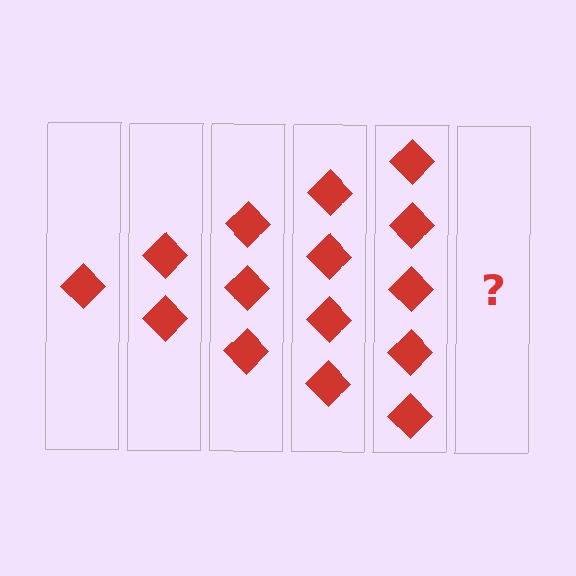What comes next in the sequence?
The next element should be 6 diamonds.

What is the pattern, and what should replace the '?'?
The pattern is that each step adds one more diamond. The '?' should be 6 diamonds.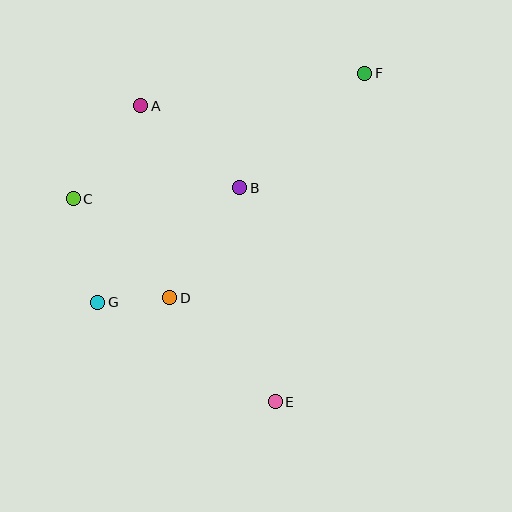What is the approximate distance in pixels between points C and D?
The distance between C and D is approximately 139 pixels.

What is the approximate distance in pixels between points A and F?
The distance between A and F is approximately 226 pixels.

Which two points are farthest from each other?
Points F and G are farthest from each other.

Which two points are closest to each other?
Points D and G are closest to each other.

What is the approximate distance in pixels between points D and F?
The distance between D and F is approximately 297 pixels.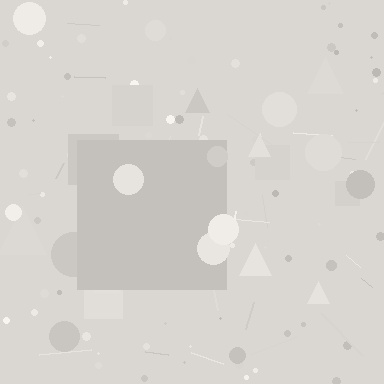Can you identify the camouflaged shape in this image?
The camouflaged shape is a square.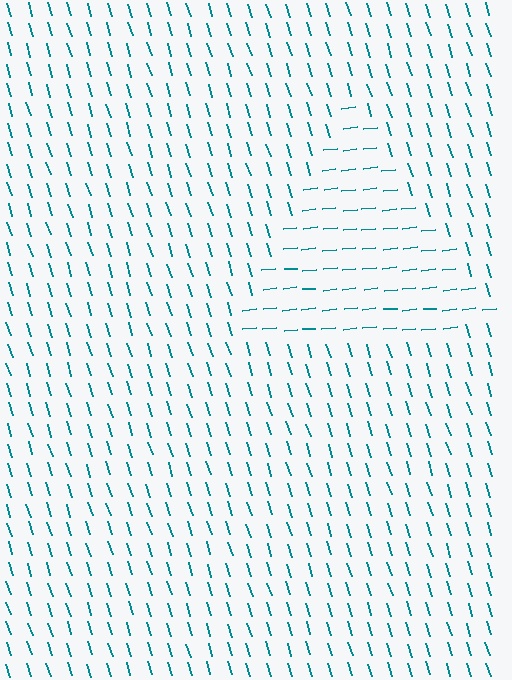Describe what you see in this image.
The image is filled with small teal line segments. A triangle region in the image has lines oriented differently from the surrounding lines, creating a visible texture boundary.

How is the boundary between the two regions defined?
The boundary is defined purely by a change in line orientation (approximately 78 degrees difference). All lines are the same color and thickness.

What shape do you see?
I see a triangle.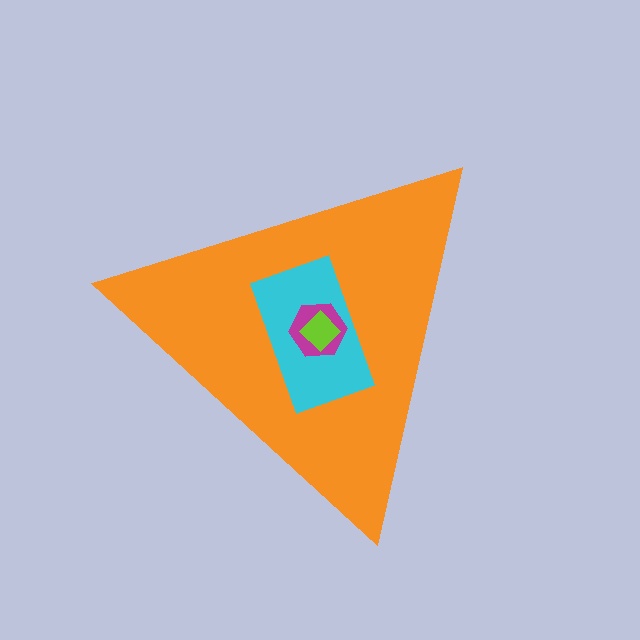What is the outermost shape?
The orange triangle.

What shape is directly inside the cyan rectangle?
The magenta hexagon.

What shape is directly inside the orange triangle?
The cyan rectangle.